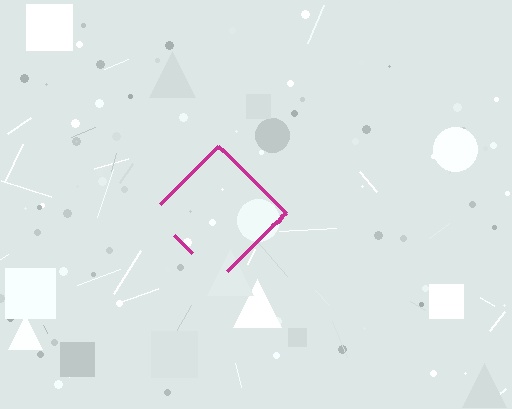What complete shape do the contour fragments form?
The contour fragments form a diamond.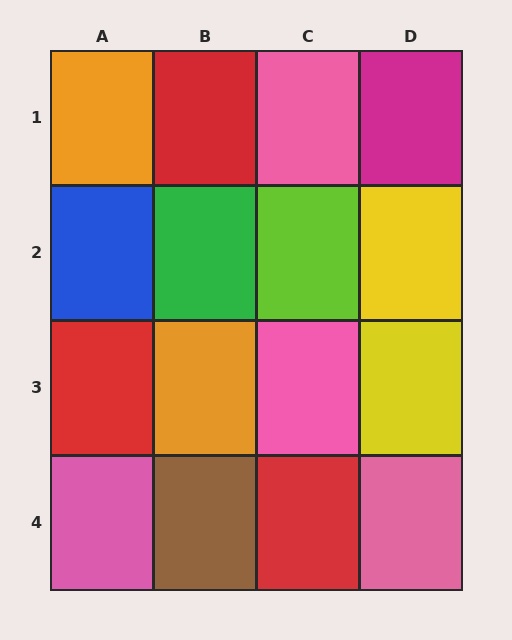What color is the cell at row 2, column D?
Yellow.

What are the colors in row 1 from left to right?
Orange, red, pink, magenta.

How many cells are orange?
2 cells are orange.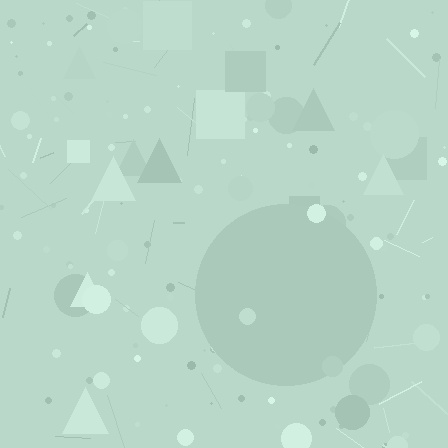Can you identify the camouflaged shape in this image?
The camouflaged shape is a circle.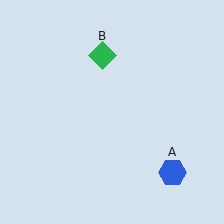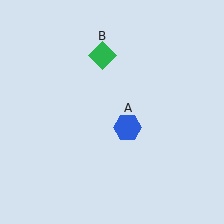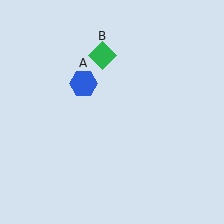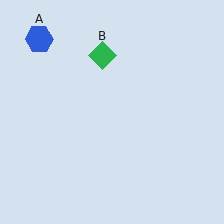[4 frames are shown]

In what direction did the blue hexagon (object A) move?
The blue hexagon (object A) moved up and to the left.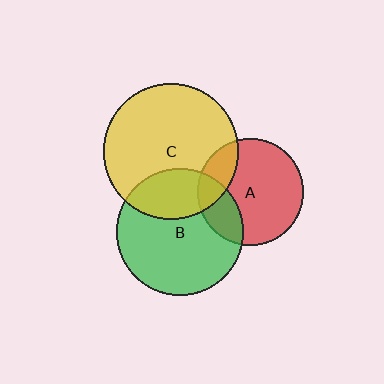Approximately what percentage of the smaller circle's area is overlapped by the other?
Approximately 25%.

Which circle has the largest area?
Circle C (yellow).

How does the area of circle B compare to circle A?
Approximately 1.4 times.